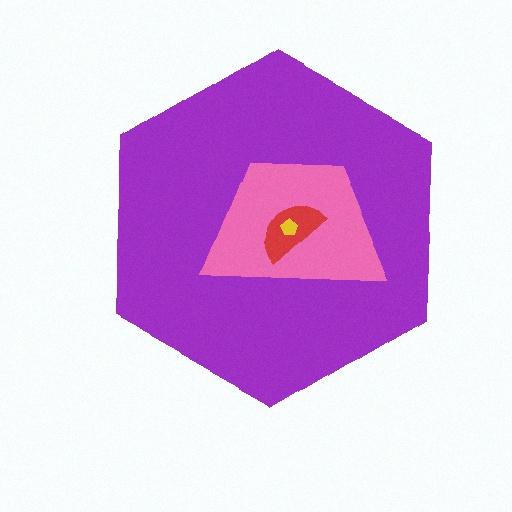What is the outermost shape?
The purple hexagon.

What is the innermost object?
The yellow pentagon.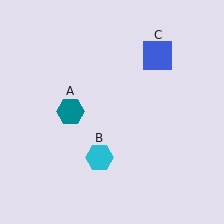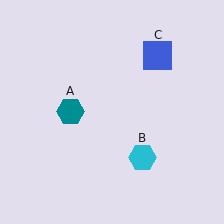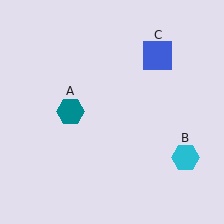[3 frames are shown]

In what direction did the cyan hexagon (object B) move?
The cyan hexagon (object B) moved right.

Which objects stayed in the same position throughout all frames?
Teal hexagon (object A) and blue square (object C) remained stationary.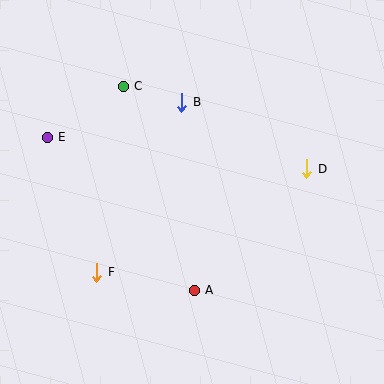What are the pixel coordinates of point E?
Point E is at (48, 137).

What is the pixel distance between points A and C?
The distance between A and C is 216 pixels.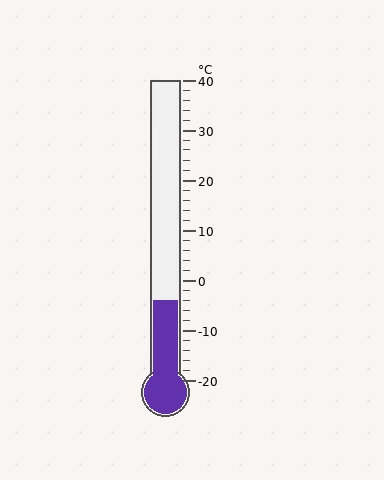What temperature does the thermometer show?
The thermometer shows approximately -4°C.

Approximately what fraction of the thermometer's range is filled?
The thermometer is filled to approximately 25% of its range.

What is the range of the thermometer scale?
The thermometer scale ranges from -20°C to 40°C.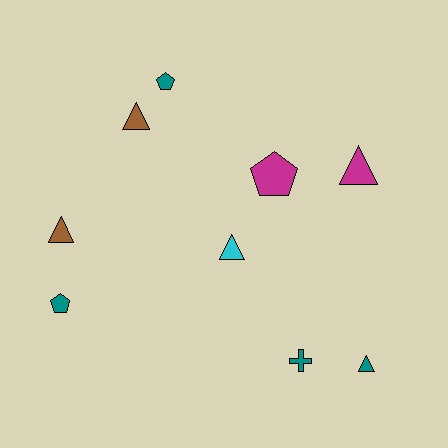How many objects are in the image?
There are 9 objects.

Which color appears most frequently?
Teal, with 4 objects.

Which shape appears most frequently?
Triangle, with 5 objects.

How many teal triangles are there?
There is 1 teal triangle.